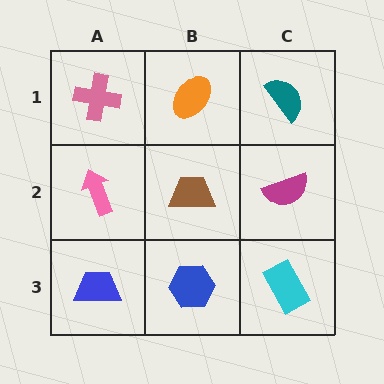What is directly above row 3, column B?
A brown trapezoid.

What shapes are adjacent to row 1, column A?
A pink arrow (row 2, column A), an orange ellipse (row 1, column B).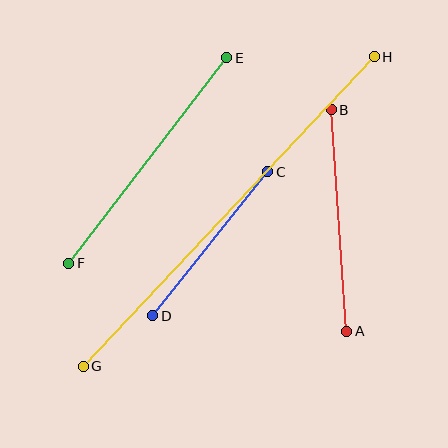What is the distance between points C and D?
The distance is approximately 185 pixels.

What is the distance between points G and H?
The distance is approximately 425 pixels.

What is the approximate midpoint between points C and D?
The midpoint is at approximately (210, 244) pixels.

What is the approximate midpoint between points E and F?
The midpoint is at approximately (148, 161) pixels.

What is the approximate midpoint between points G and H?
The midpoint is at approximately (229, 211) pixels.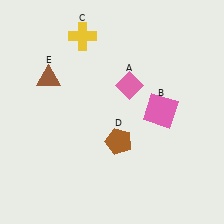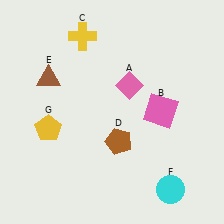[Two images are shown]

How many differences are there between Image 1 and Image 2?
There are 2 differences between the two images.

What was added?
A cyan circle (F), a yellow pentagon (G) were added in Image 2.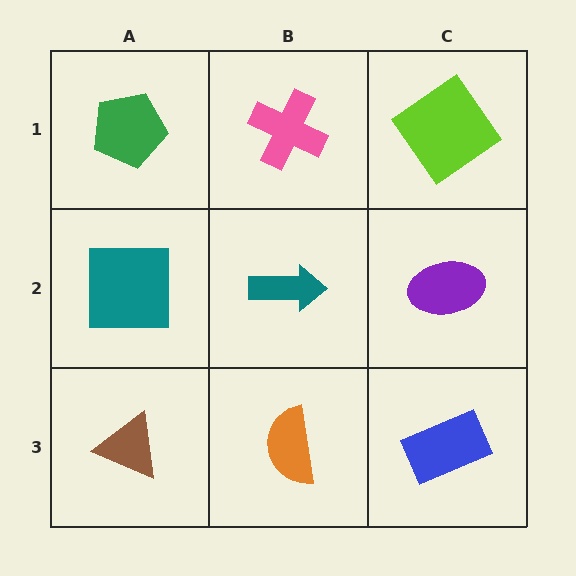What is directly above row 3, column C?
A purple ellipse.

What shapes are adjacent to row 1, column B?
A teal arrow (row 2, column B), a green pentagon (row 1, column A), a lime diamond (row 1, column C).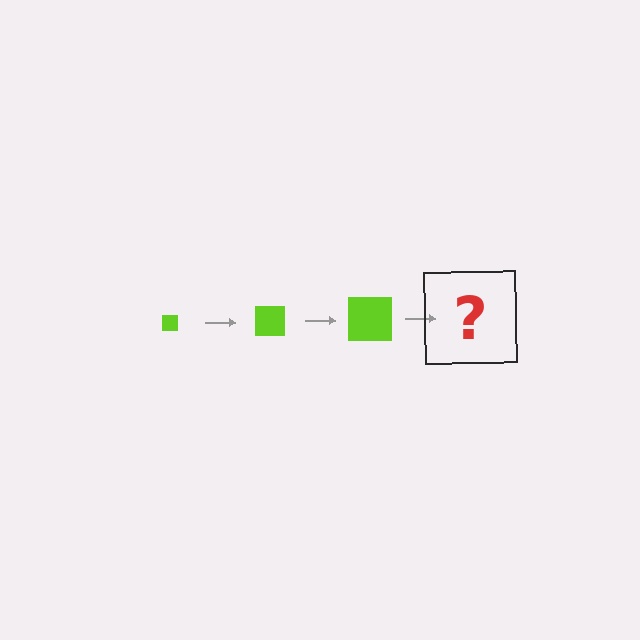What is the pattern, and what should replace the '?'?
The pattern is that the square gets progressively larger each step. The '?' should be a lime square, larger than the previous one.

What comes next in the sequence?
The next element should be a lime square, larger than the previous one.